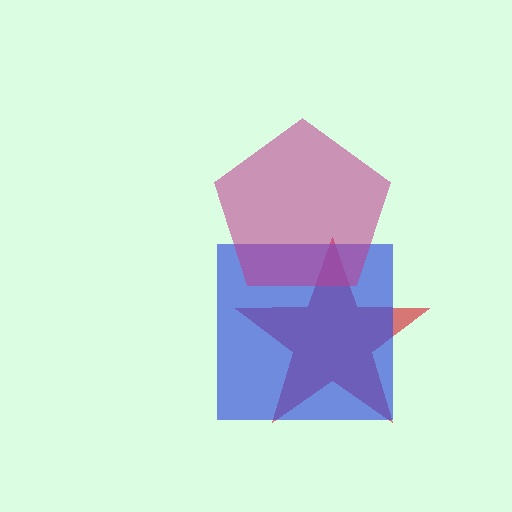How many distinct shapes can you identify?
There are 3 distinct shapes: a red star, a blue square, a magenta pentagon.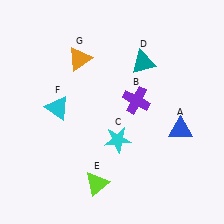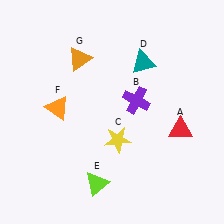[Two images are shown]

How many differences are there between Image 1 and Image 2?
There are 3 differences between the two images.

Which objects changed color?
A changed from blue to red. C changed from cyan to yellow. F changed from cyan to orange.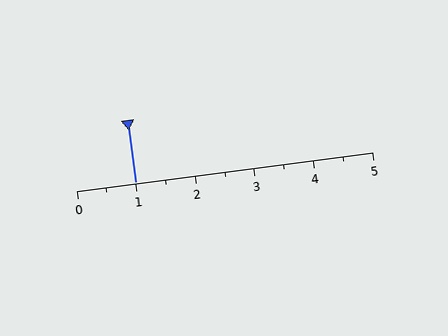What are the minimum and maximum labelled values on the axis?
The axis runs from 0 to 5.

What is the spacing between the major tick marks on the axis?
The major ticks are spaced 1 apart.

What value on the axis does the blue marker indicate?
The marker indicates approximately 1.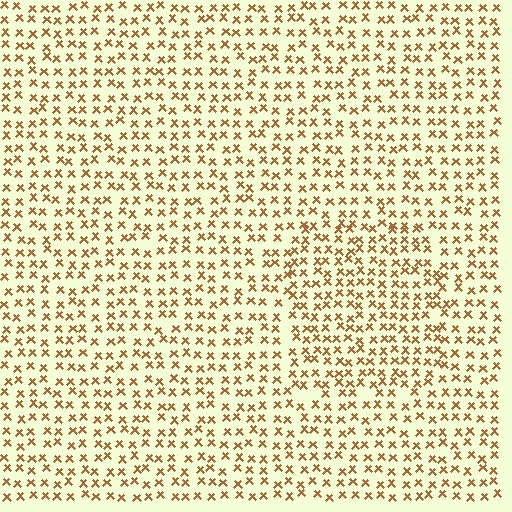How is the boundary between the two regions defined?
The boundary is defined by a change in element density (approximately 1.3x ratio). All elements are the same color, size, and shape.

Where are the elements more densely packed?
The elements are more densely packed inside the rectangle boundary.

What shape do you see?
I see a rectangle.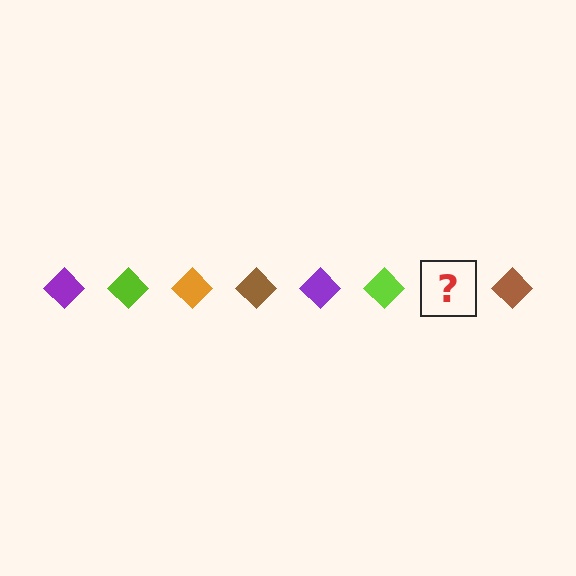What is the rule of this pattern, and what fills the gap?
The rule is that the pattern cycles through purple, lime, orange, brown diamonds. The gap should be filled with an orange diamond.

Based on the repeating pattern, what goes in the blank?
The blank should be an orange diamond.